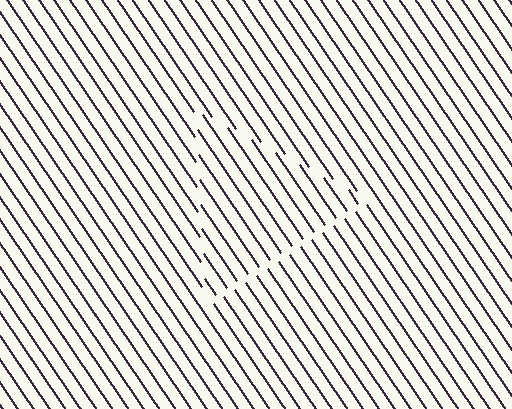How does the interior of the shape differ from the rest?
The interior of the shape contains the same grating, shifted by half a period — the contour is defined by the phase discontinuity where line-ends from the inner and outer gratings abut.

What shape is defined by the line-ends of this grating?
An illusory triangle. The interior of the shape contains the same grating, shifted by half a period — the contour is defined by the phase discontinuity where line-ends from the inner and outer gratings abut.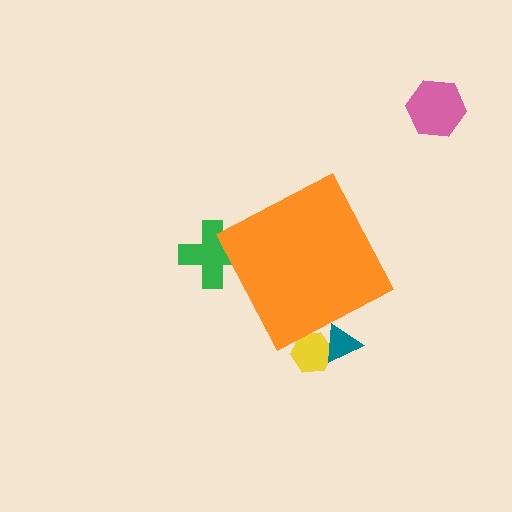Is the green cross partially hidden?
Yes, the green cross is partially hidden behind the orange diamond.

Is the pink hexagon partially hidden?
No, the pink hexagon is fully visible.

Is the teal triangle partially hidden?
Yes, the teal triangle is partially hidden behind the orange diamond.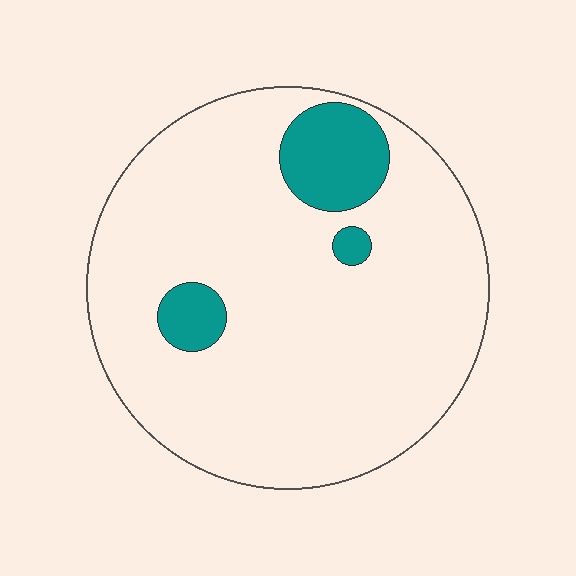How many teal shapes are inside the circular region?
3.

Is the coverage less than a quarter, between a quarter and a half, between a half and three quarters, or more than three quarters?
Less than a quarter.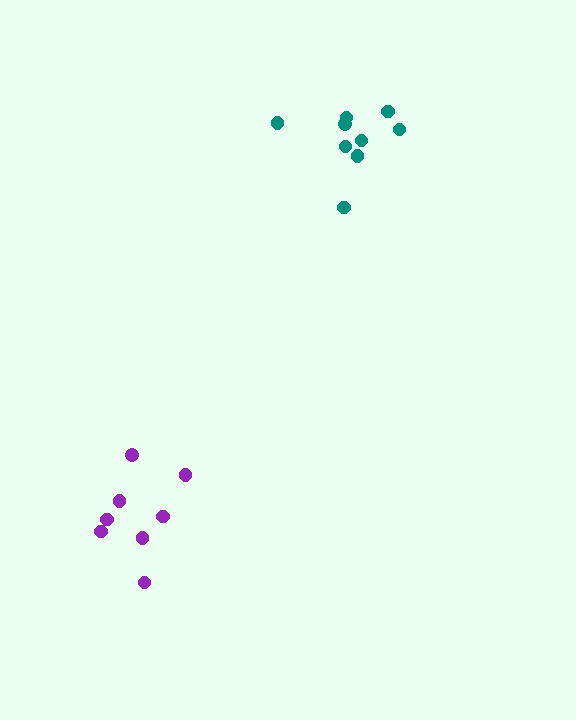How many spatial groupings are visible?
There are 2 spatial groupings.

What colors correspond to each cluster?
The clusters are colored: purple, teal.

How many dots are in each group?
Group 1: 8 dots, Group 2: 9 dots (17 total).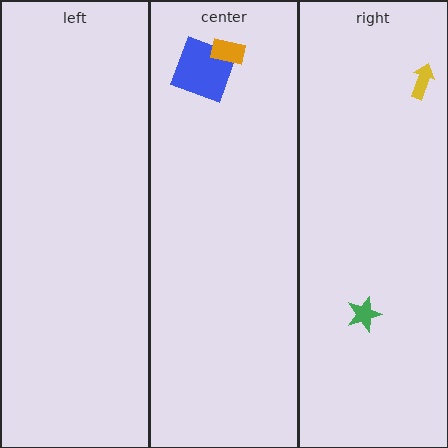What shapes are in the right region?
The green star, the yellow arrow.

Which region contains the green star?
The right region.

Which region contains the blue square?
The center region.